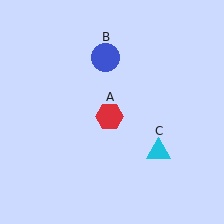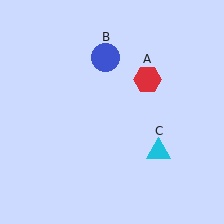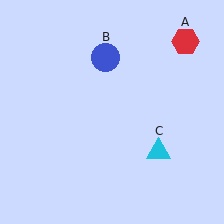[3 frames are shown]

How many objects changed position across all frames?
1 object changed position: red hexagon (object A).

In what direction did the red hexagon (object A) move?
The red hexagon (object A) moved up and to the right.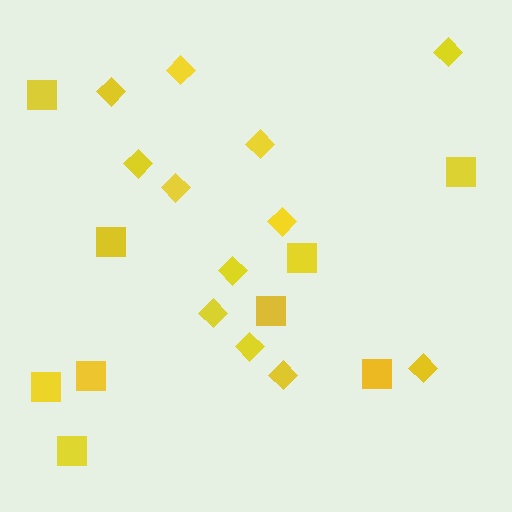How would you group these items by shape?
There are 2 groups: one group of diamonds (12) and one group of squares (9).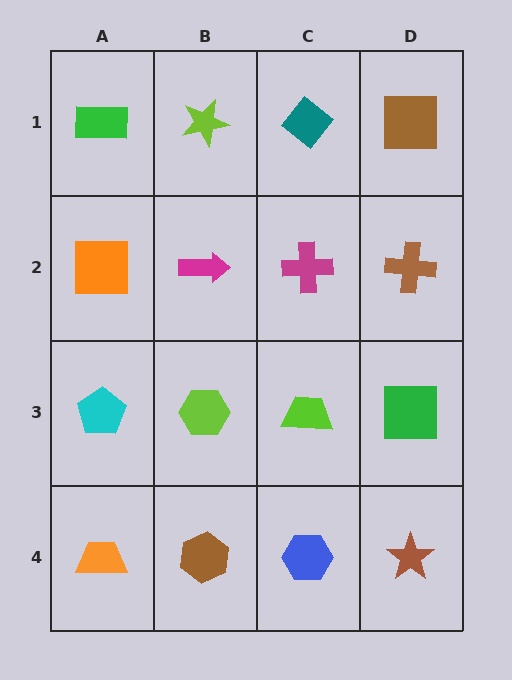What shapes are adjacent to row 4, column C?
A lime trapezoid (row 3, column C), a brown hexagon (row 4, column B), a brown star (row 4, column D).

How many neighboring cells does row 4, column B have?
3.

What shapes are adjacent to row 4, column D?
A green square (row 3, column D), a blue hexagon (row 4, column C).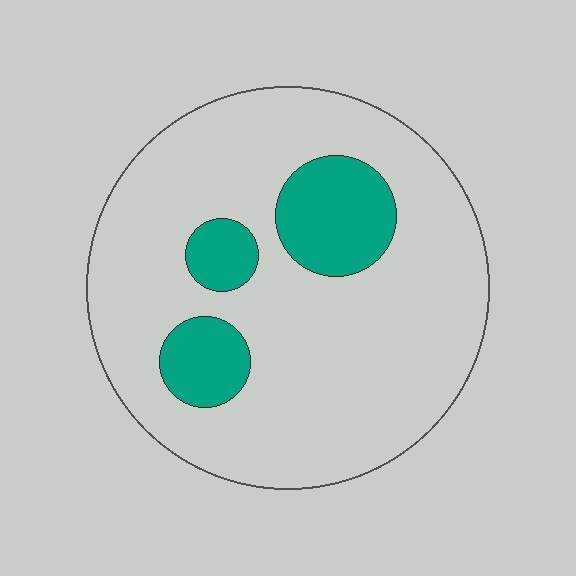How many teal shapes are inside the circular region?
3.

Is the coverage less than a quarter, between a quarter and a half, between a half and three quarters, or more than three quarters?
Less than a quarter.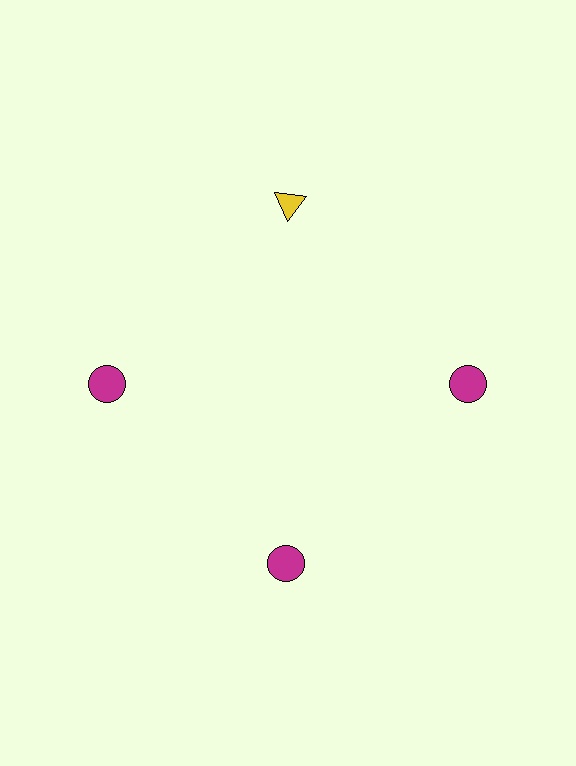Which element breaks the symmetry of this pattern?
The yellow triangle at roughly the 12 o'clock position breaks the symmetry. All other shapes are magenta circles.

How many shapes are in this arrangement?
There are 4 shapes arranged in a ring pattern.